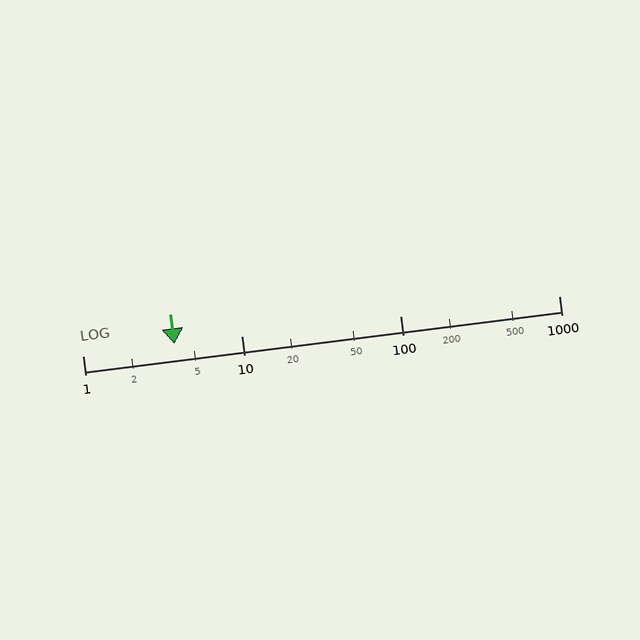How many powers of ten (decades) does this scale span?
The scale spans 3 decades, from 1 to 1000.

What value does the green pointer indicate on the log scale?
The pointer indicates approximately 3.8.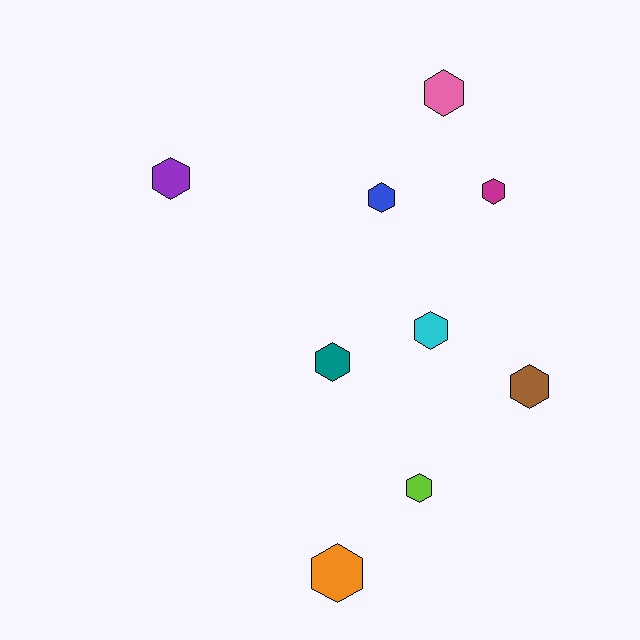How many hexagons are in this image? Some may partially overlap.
There are 9 hexagons.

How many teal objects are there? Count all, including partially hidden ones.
There is 1 teal object.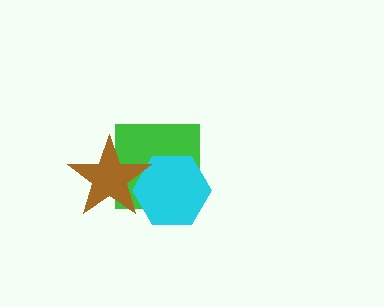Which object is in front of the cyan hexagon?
The brown star is in front of the cyan hexagon.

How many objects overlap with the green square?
2 objects overlap with the green square.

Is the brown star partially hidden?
No, no other shape covers it.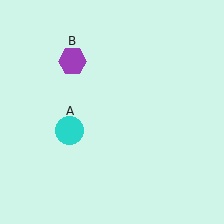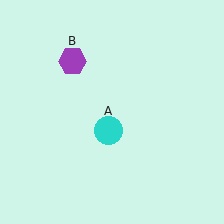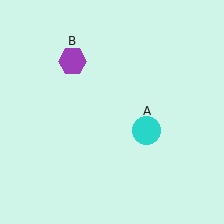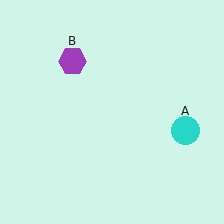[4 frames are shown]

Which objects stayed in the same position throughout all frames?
Purple hexagon (object B) remained stationary.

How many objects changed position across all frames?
1 object changed position: cyan circle (object A).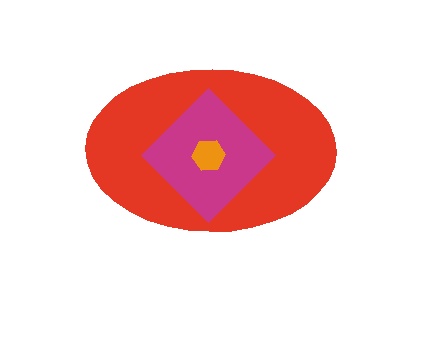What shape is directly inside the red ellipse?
The magenta diamond.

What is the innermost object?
The orange hexagon.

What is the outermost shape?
The red ellipse.